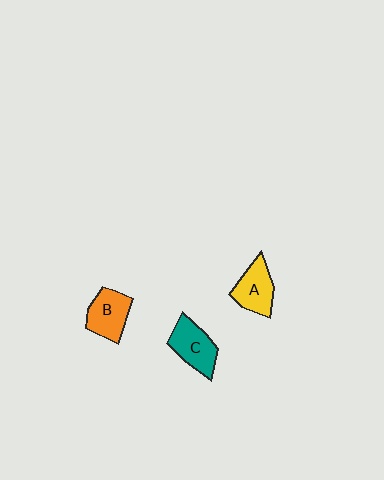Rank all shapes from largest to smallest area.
From largest to smallest: C (teal), B (orange), A (yellow).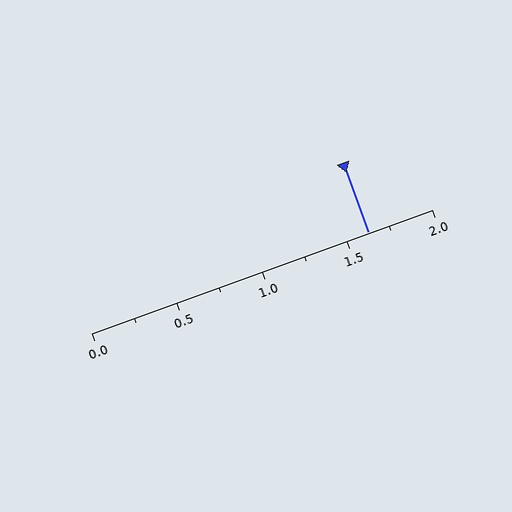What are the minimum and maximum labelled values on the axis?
The axis runs from 0.0 to 2.0.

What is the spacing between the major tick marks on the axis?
The major ticks are spaced 0.5 apart.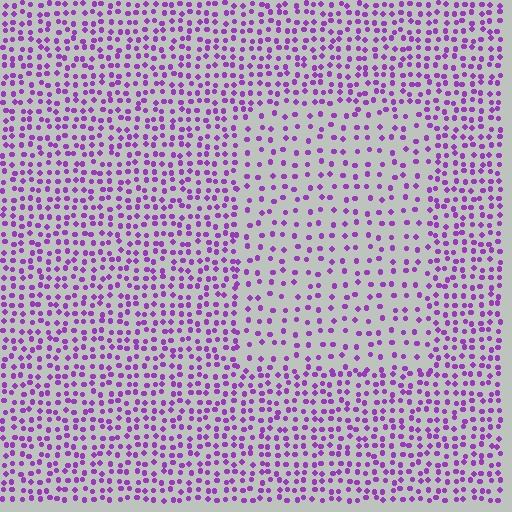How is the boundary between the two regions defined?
The boundary is defined by a change in element density (approximately 1.9x ratio). All elements are the same color, size, and shape.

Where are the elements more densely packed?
The elements are more densely packed outside the rectangle boundary.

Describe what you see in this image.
The image contains small purple elements arranged at two different densities. A rectangle-shaped region is visible where the elements are less densely packed than the surrounding area.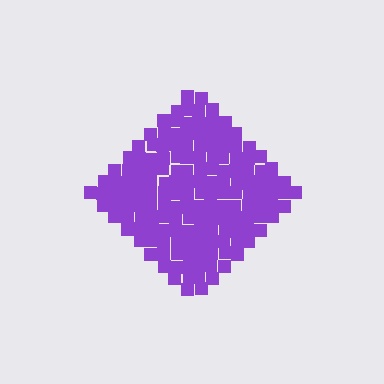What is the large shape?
The large shape is a diamond.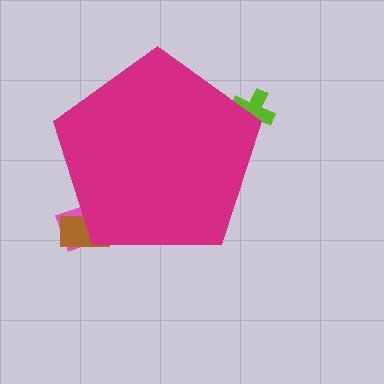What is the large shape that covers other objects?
A magenta pentagon.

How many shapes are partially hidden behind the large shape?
3 shapes are partially hidden.